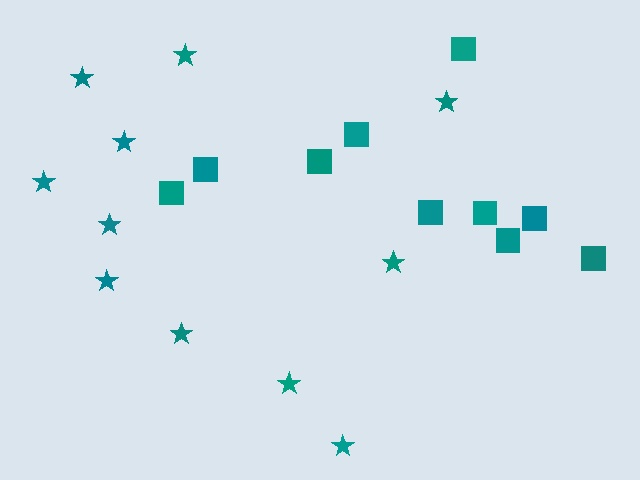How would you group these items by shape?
There are 2 groups: one group of squares (10) and one group of stars (11).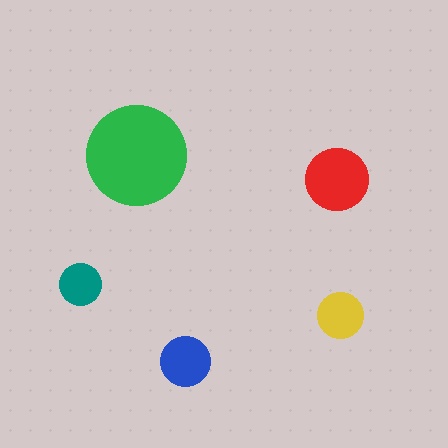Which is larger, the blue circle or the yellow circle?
The blue one.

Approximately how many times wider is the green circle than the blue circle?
About 2 times wider.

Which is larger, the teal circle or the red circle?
The red one.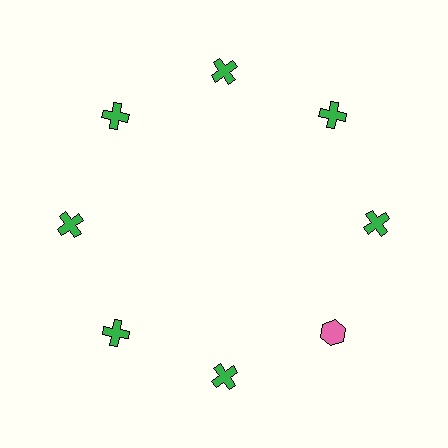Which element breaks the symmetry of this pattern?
The pink hexagon at roughly the 4 o'clock position breaks the symmetry. All other shapes are green crosses.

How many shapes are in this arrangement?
There are 8 shapes arranged in a ring pattern.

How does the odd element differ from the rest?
It differs in both color (pink instead of green) and shape (hexagon instead of cross).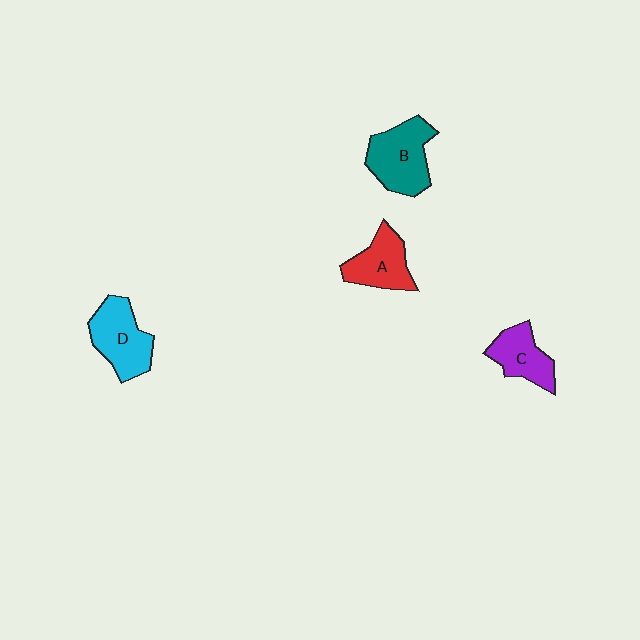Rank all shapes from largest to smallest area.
From largest to smallest: B (teal), D (cyan), A (red), C (purple).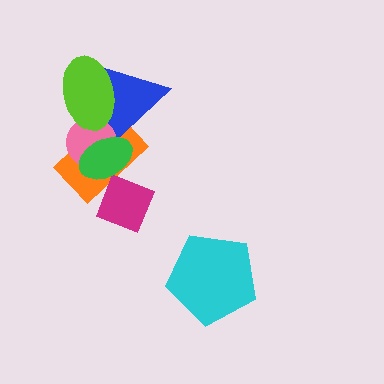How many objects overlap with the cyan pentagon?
0 objects overlap with the cyan pentagon.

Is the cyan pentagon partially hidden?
No, no other shape covers it.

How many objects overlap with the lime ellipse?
3 objects overlap with the lime ellipse.